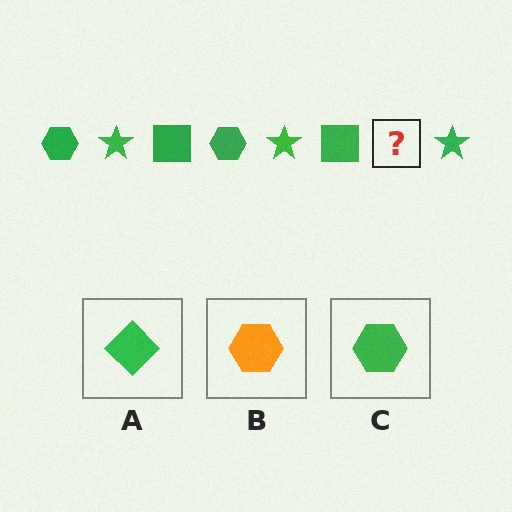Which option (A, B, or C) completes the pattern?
C.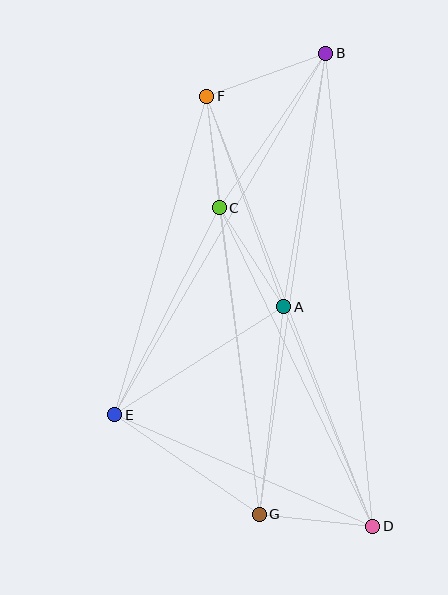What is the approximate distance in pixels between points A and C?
The distance between A and C is approximately 118 pixels.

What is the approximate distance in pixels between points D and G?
The distance between D and G is approximately 114 pixels.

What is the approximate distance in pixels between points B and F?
The distance between B and F is approximately 126 pixels.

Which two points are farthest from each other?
Points B and D are farthest from each other.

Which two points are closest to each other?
Points C and F are closest to each other.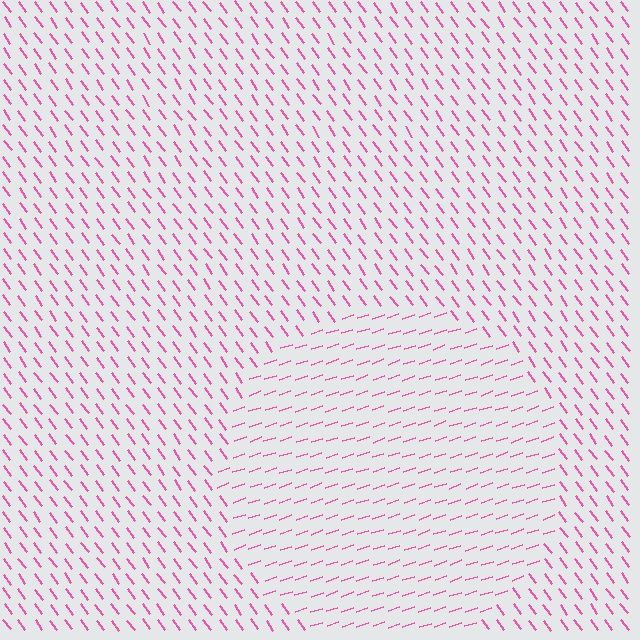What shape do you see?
I see a circle.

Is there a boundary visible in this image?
Yes, there is a texture boundary formed by a change in line orientation.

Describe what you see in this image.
The image is filled with small pink line segments. A circle region in the image has lines oriented differently from the surrounding lines, creating a visible texture boundary.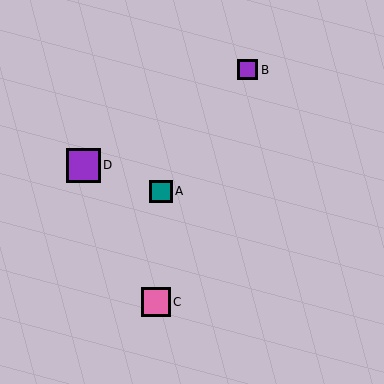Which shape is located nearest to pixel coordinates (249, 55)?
The purple square (labeled B) at (248, 70) is nearest to that location.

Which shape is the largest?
The purple square (labeled D) is the largest.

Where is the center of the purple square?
The center of the purple square is at (83, 165).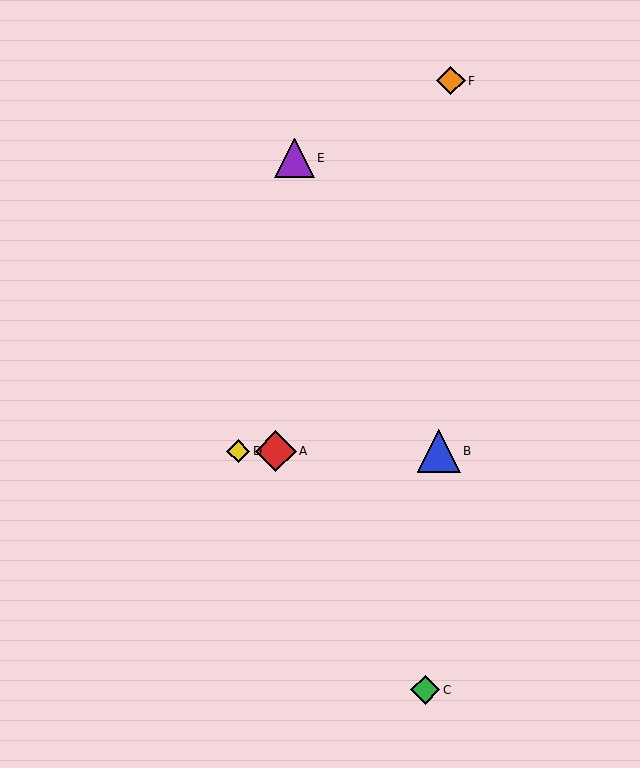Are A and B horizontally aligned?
Yes, both are at y≈451.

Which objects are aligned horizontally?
Objects A, B, D are aligned horizontally.